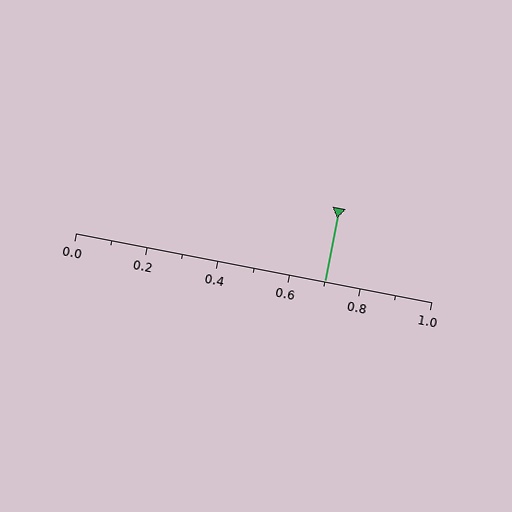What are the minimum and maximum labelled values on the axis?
The axis runs from 0.0 to 1.0.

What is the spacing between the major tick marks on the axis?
The major ticks are spaced 0.2 apart.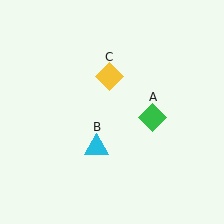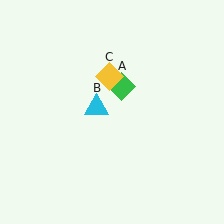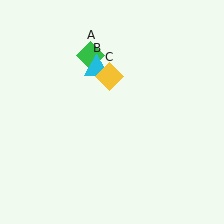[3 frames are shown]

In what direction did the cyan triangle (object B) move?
The cyan triangle (object B) moved up.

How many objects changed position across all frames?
2 objects changed position: green diamond (object A), cyan triangle (object B).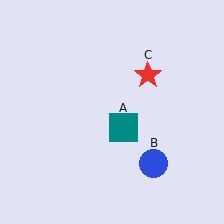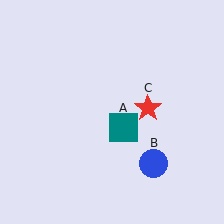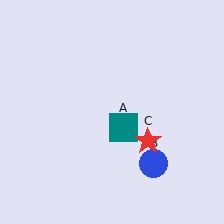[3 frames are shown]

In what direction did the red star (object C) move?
The red star (object C) moved down.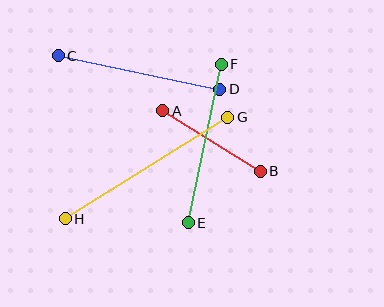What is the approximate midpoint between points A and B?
The midpoint is at approximately (212, 141) pixels.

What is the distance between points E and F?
The distance is approximately 162 pixels.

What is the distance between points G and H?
The distance is approximately 192 pixels.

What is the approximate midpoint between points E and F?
The midpoint is at approximately (205, 143) pixels.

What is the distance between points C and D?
The distance is approximately 165 pixels.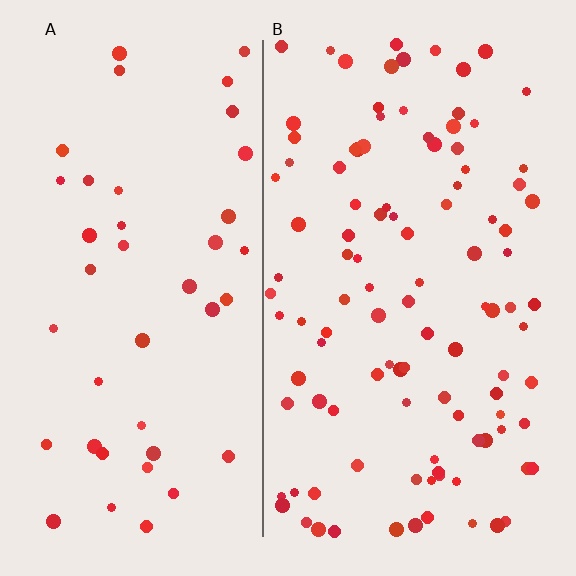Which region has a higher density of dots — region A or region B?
B (the right).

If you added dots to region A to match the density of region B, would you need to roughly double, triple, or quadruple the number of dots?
Approximately triple.